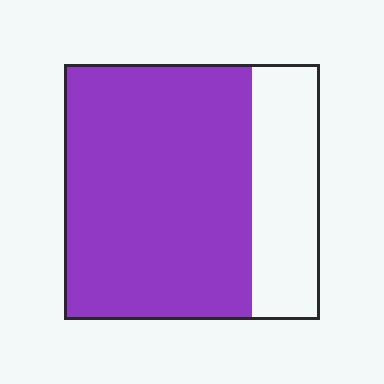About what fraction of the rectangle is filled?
About three quarters (3/4).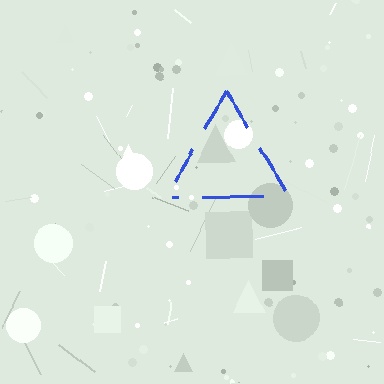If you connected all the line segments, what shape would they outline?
They would outline a triangle.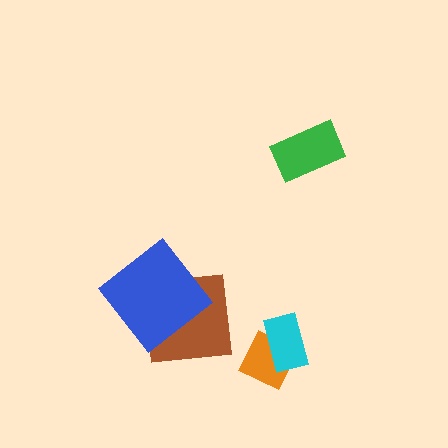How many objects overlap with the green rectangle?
0 objects overlap with the green rectangle.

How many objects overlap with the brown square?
1 object overlaps with the brown square.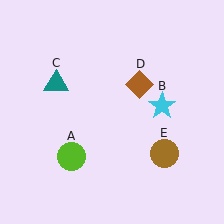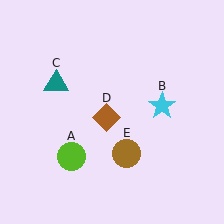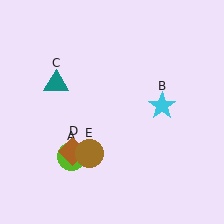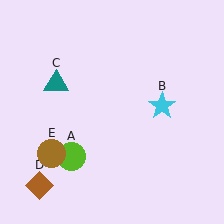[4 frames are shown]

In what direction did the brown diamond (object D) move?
The brown diamond (object D) moved down and to the left.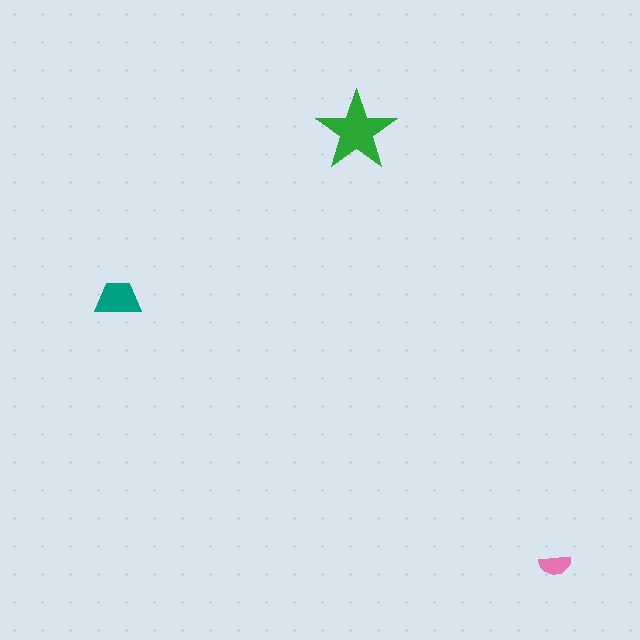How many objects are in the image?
There are 3 objects in the image.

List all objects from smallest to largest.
The pink semicircle, the teal trapezoid, the green star.